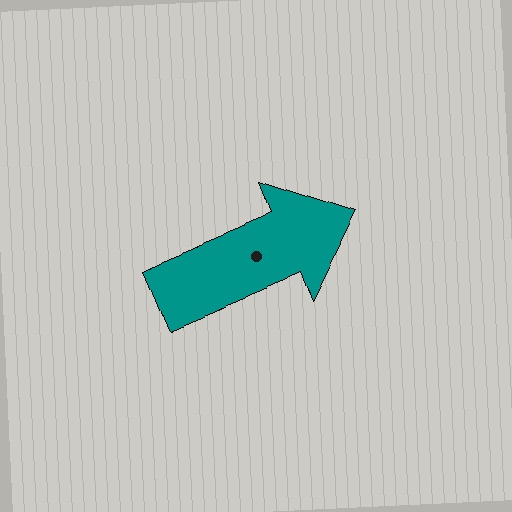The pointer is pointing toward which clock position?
Roughly 2 o'clock.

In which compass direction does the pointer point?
East.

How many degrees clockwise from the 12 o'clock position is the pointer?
Approximately 68 degrees.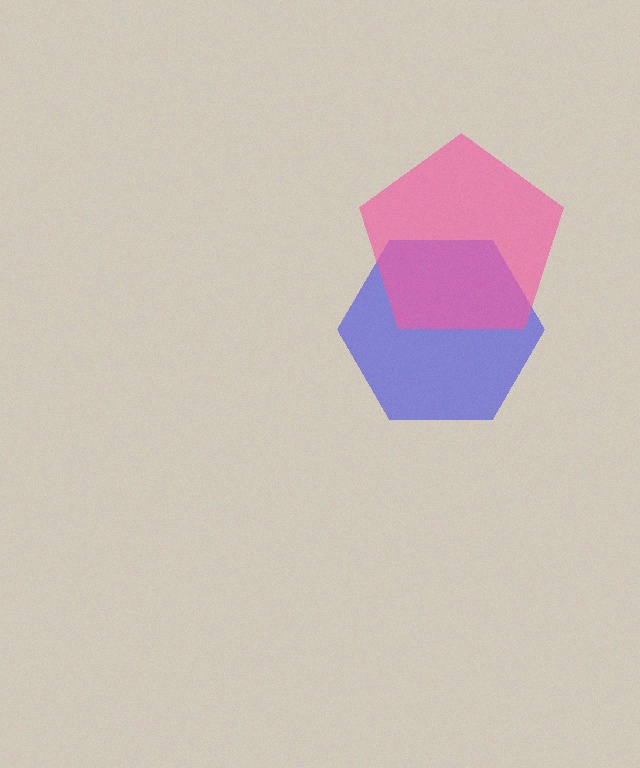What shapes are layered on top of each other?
The layered shapes are: a blue hexagon, a pink pentagon.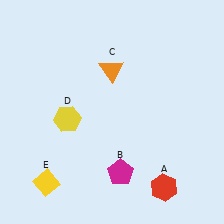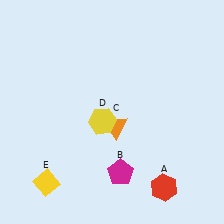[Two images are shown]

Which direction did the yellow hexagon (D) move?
The yellow hexagon (D) moved right.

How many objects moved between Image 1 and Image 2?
2 objects moved between the two images.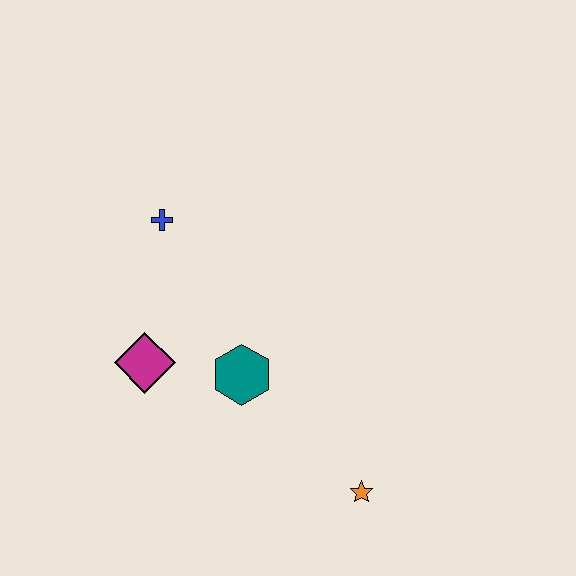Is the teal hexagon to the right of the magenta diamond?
Yes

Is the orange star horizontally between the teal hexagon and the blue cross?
No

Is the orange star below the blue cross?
Yes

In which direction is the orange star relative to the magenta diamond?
The orange star is to the right of the magenta diamond.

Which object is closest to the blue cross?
The magenta diamond is closest to the blue cross.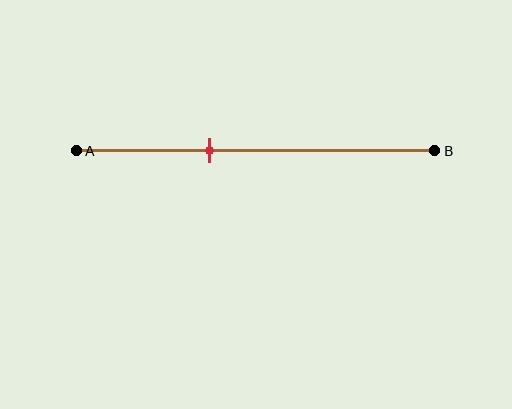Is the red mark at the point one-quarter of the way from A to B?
No, the mark is at about 35% from A, not at the 25% one-quarter point.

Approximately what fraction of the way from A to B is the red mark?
The red mark is approximately 35% of the way from A to B.